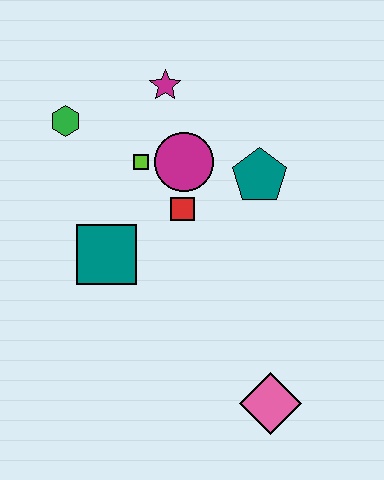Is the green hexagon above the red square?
Yes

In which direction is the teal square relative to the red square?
The teal square is to the left of the red square.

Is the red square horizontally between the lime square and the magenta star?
No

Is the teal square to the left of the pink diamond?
Yes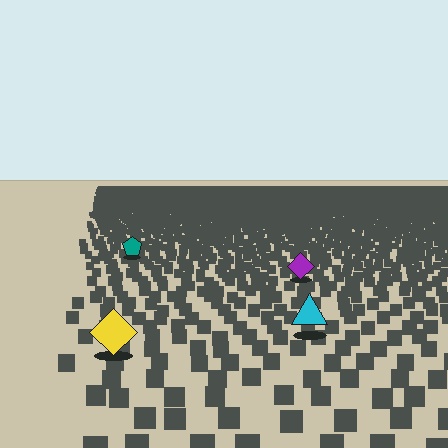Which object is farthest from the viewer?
The teal pentagon is farthest from the viewer. It appears smaller and the ground texture around it is denser.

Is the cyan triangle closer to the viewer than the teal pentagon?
Yes. The cyan triangle is closer — you can tell from the texture gradient: the ground texture is coarser near it.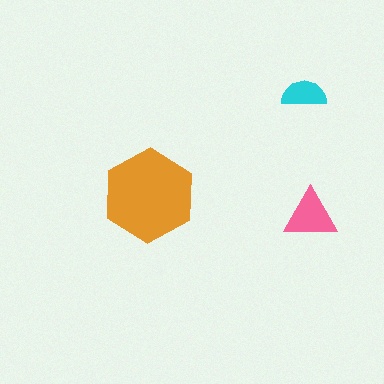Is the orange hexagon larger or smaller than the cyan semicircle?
Larger.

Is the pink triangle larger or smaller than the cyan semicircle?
Larger.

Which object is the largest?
The orange hexagon.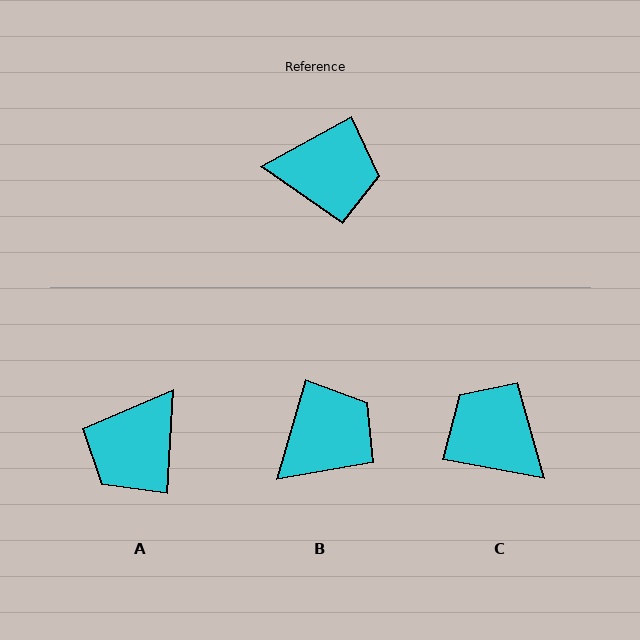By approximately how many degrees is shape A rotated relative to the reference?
Approximately 123 degrees clockwise.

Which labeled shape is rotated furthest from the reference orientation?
C, about 141 degrees away.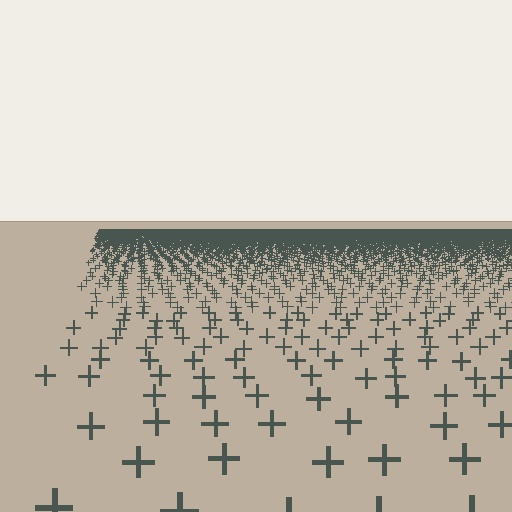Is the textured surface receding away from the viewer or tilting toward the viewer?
The surface is receding away from the viewer. Texture elements get smaller and denser toward the top.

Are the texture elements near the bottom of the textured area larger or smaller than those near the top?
Larger. Near the bottom, elements are closer to the viewer and appear at a bigger on-screen size.